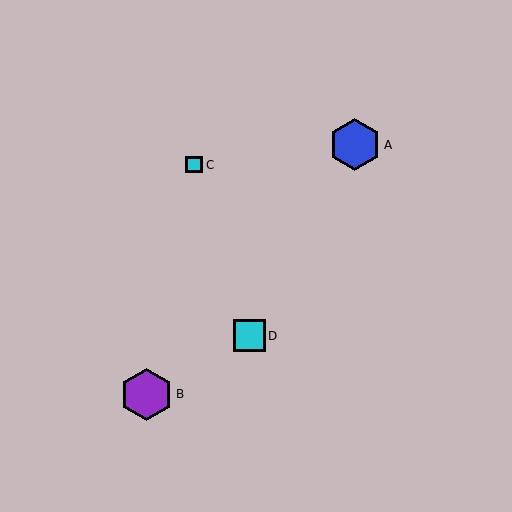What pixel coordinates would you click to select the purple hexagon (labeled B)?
Click at (146, 394) to select the purple hexagon B.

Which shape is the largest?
The purple hexagon (labeled B) is the largest.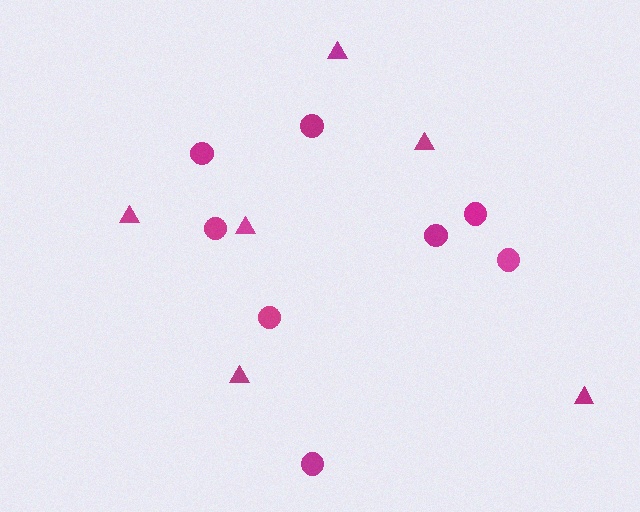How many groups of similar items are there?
There are 2 groups: one group of circles (8) and one group of triangles (6).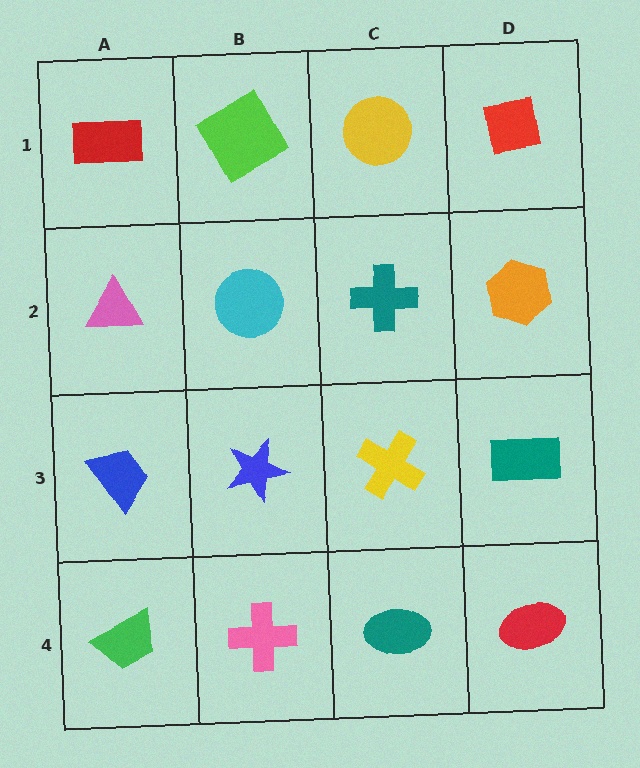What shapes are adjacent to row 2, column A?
A red rectangle (row 1, column A), a blue trapezoid (row 3, column A), a cyan circle (row 2, column B).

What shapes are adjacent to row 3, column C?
A teal cross (row 2, column C), a teal ellipse (row 4, column C), a blue star (row 3, column B), a teal rectangle (row 3, column D).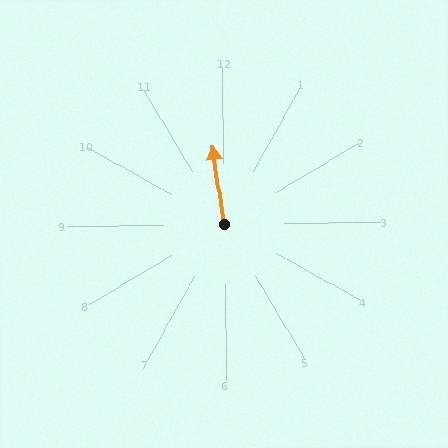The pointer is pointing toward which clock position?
Roughly 12 o'clock.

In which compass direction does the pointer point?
North.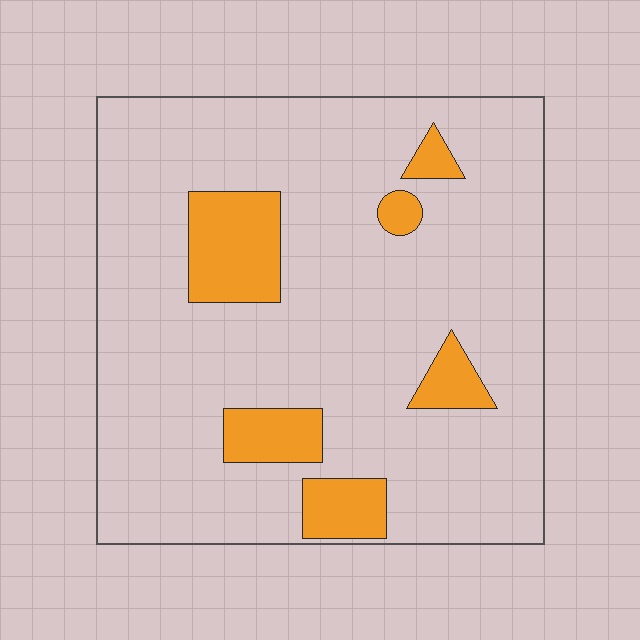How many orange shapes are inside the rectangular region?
6.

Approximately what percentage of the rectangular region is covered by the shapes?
Approximately 15%.